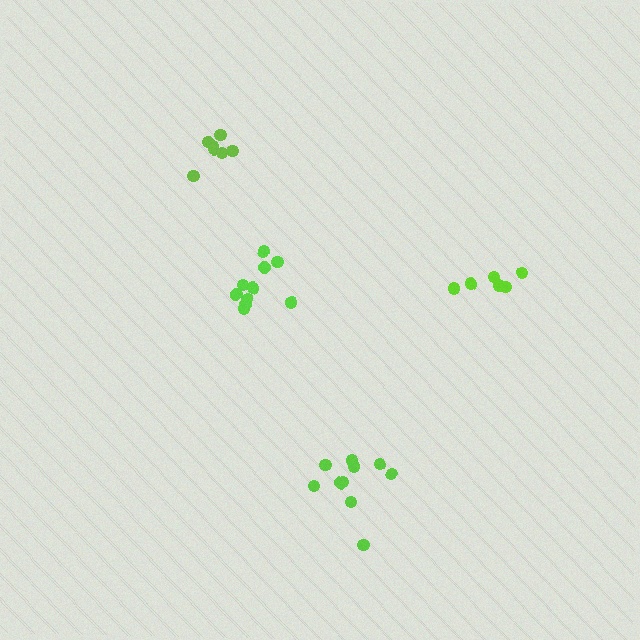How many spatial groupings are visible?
There are 4 spatial groupings.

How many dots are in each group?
Group 1: 6 dots, Group 2: 10 dots, Group 3: 10 dots, Group 4: 7 dots (33 total).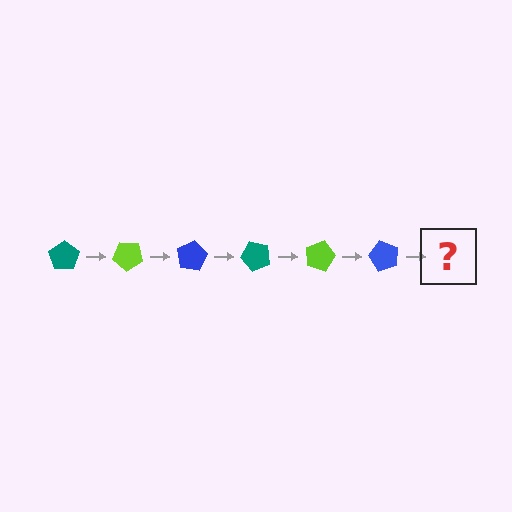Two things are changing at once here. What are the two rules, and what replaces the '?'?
The two rules are that it rotates 40 degrees each step and the color cycles through teal, lime, and blue. The '?' should be a teal pentagon, rotated 240 degrees from the start.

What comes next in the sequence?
The next element should be a teal pentagon, rotated 240 degrees from the start.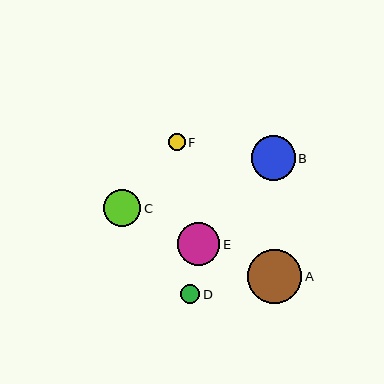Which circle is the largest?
Circle A is the largest with a size of approximately 54 pixels.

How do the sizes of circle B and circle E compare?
Circle B and circle E are approximately the same size.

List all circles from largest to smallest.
From largest to smallest: A, B, E, C, D, F.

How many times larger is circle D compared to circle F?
Circle D is approximately 1.1 times the size of circle F.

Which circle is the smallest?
Circle F is the smallest with a size of approximately 17 pixels.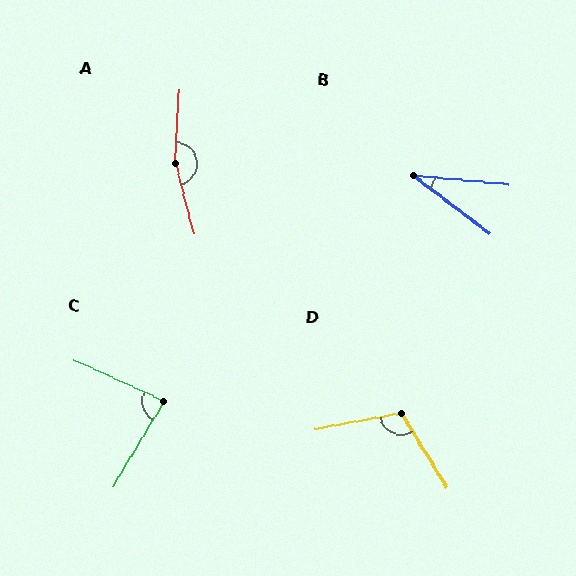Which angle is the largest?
A, at approximately 163 degrees.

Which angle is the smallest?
B, at approximately 31 degrees.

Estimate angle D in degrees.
Approximately 111 degrees.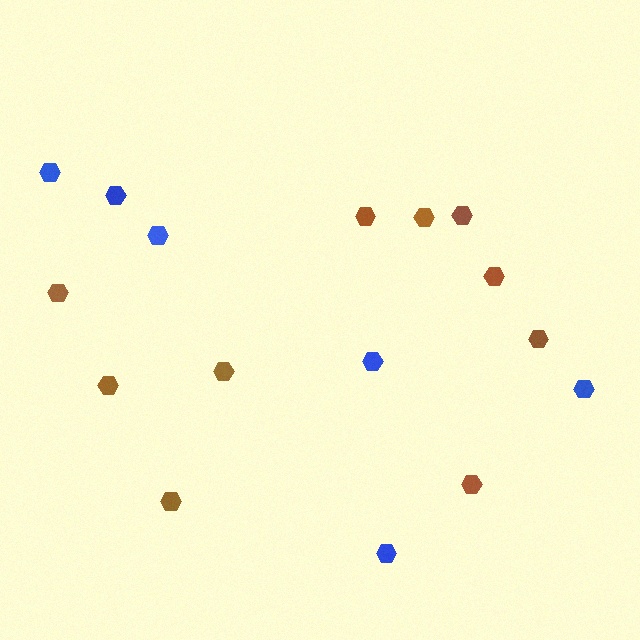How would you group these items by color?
There are 2 groups: one group of blue hexagons (6) and one group of brown hexagons (10).